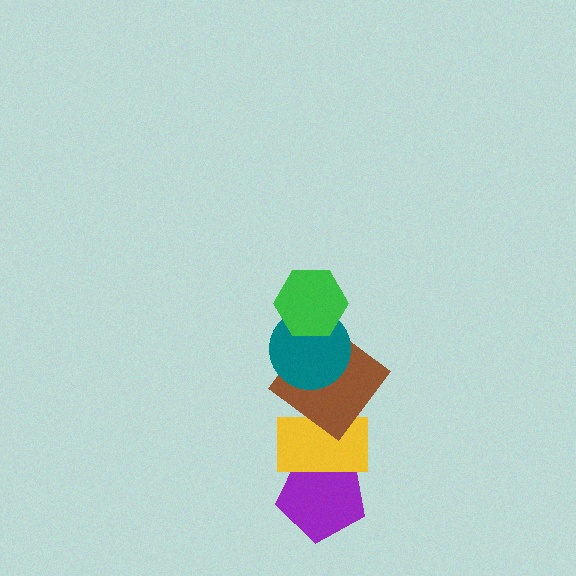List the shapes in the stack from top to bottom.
From top to bottom: the green hexagon, the teal circle, the brown diamond, the yellow rectangle, the purple pentagon.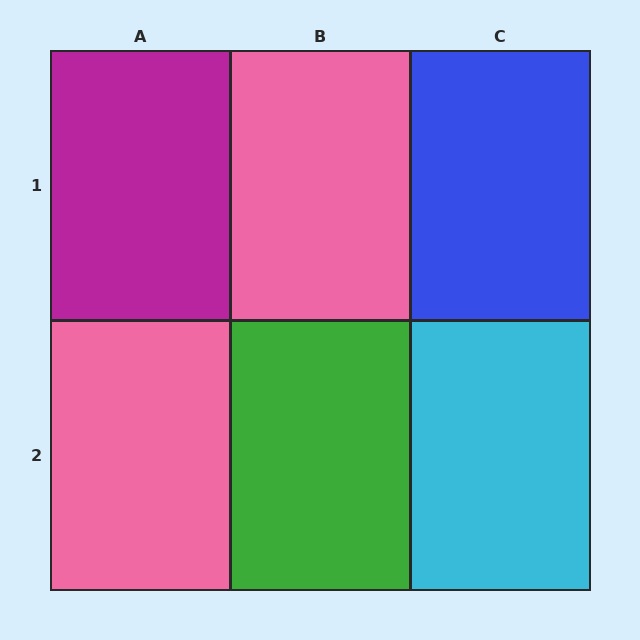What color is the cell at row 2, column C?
Cyan.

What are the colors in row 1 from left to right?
Magenta, pink, blue.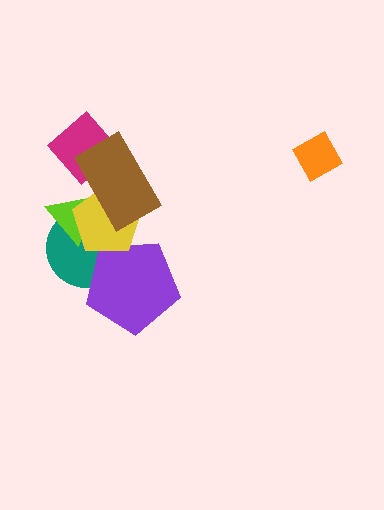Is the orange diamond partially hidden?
No, no other shape covers it.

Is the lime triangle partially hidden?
Yes, it is partially covered by another shape.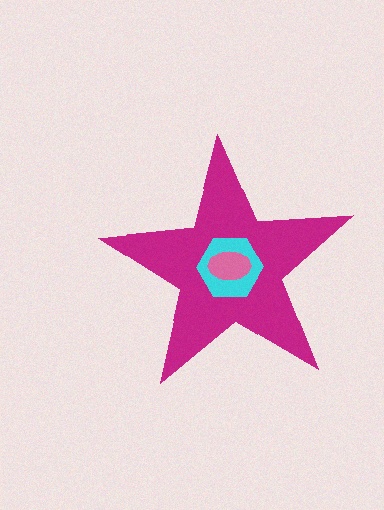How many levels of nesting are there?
3.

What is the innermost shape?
The pink ellipse.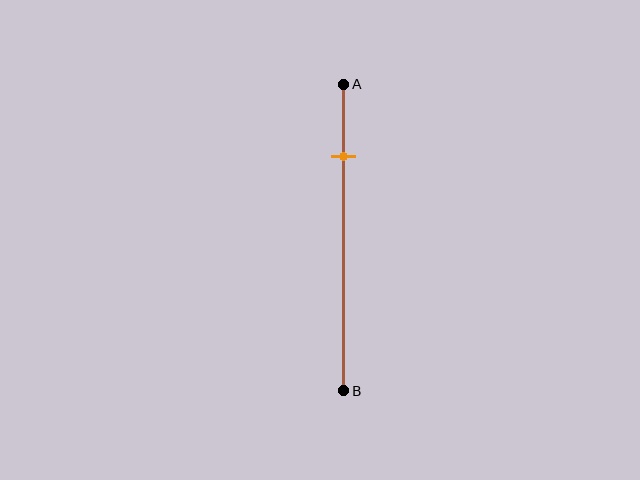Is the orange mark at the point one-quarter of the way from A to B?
Yes, the mark is approximately at the one-quarter point.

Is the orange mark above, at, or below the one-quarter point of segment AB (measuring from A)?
The orange mark is approximately at the one-quarter point of segment AB.